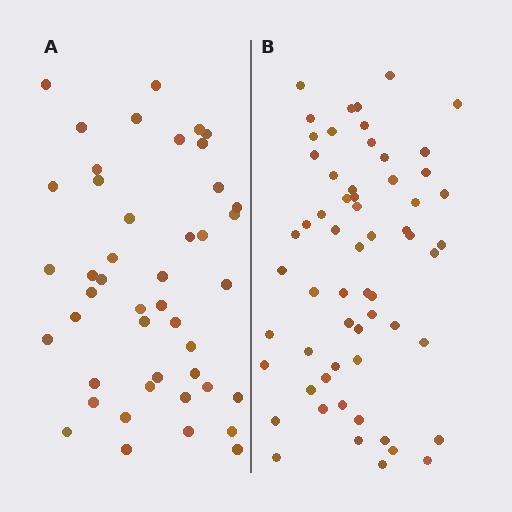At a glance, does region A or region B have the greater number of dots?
Region B (the right region) has more dots.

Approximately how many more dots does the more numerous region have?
Region B has approximately 15 more dots than region A.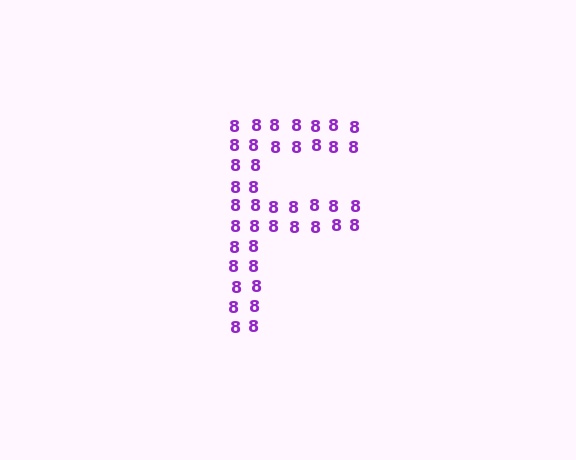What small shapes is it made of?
It is made of small digit 8's.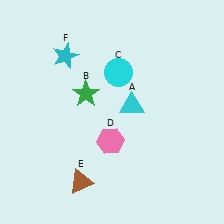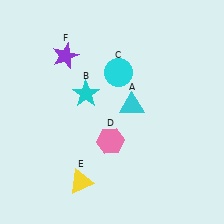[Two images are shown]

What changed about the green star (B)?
In Image 1, B is green. In Image 2, it changed to cyan.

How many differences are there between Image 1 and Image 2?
There are 3 differences between the two images.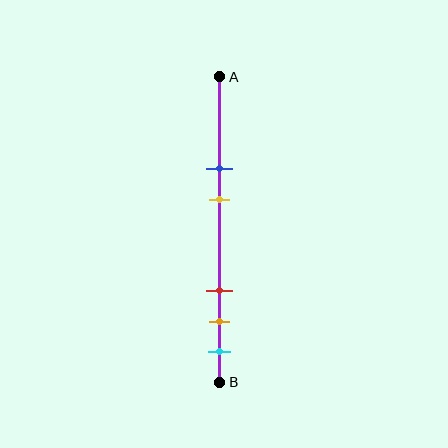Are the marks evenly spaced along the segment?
No, the marks are not evenly spaced.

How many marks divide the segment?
There are 5 marks dividing the segment.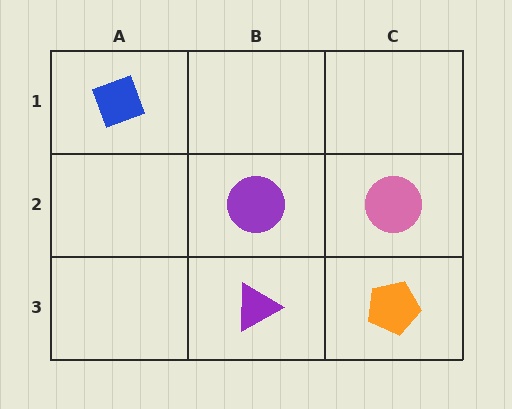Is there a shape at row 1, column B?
No, that cell is empty.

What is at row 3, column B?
A purple triangle.